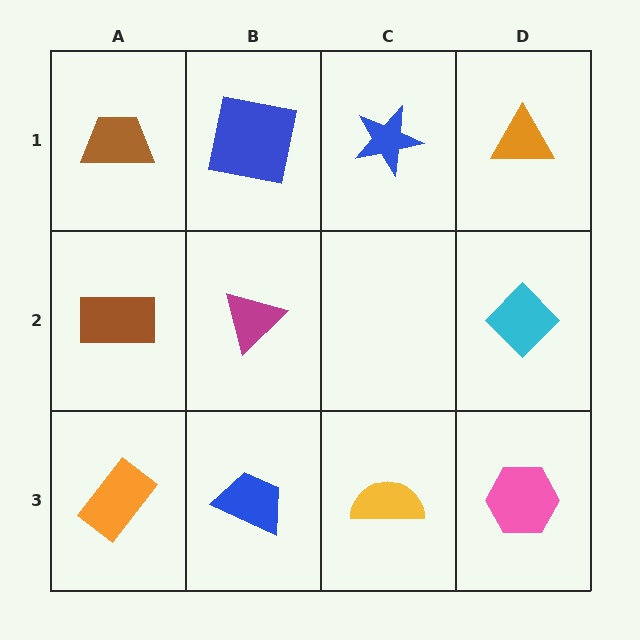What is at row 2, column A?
A brown rectangle.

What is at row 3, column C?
A yellow semicircle.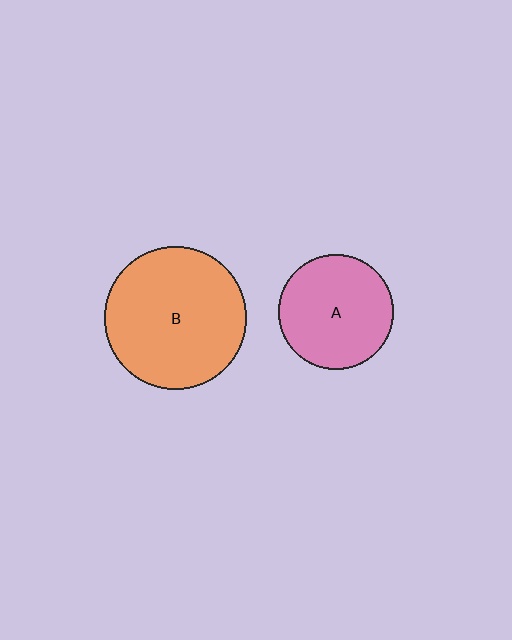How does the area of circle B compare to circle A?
Approximately 1.5 times.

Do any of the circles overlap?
No, none of the circles overlap.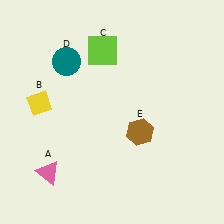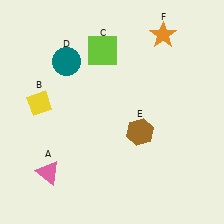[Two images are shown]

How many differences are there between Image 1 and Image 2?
There is 1 difference between the two images.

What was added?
An orange star (F) was added in Image 2.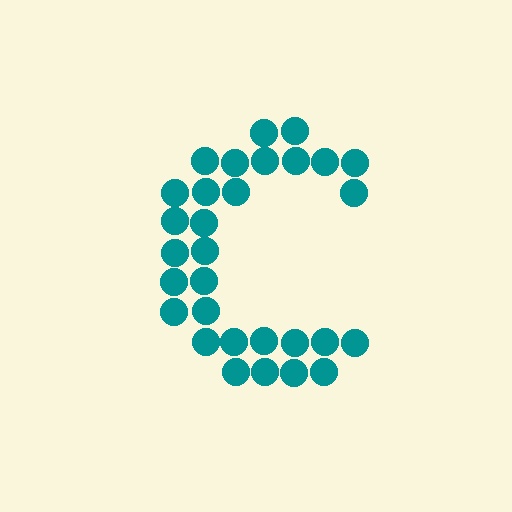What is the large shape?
The large shape is the letter C.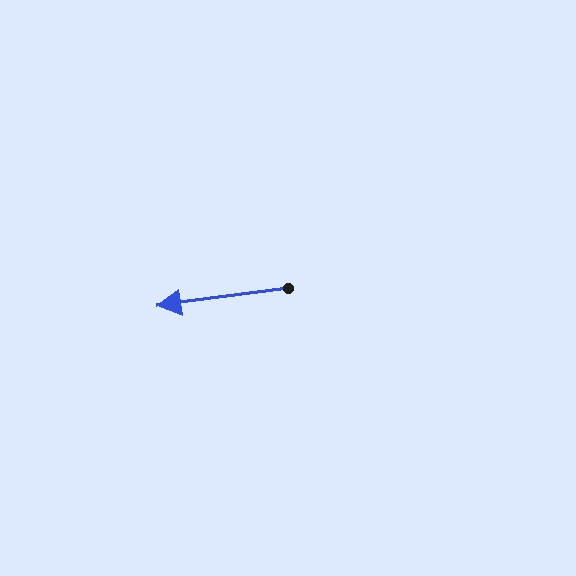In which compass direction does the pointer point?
West.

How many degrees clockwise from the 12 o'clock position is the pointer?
Approximately 262 degrees.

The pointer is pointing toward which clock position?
Roughly 9 o'clock.